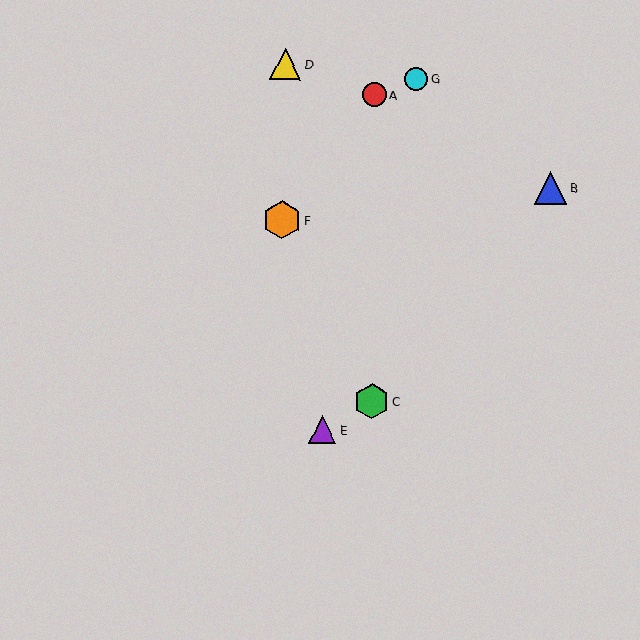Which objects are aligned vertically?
Objects D, F are aligned vertically.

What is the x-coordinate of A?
Object A is at x≈374.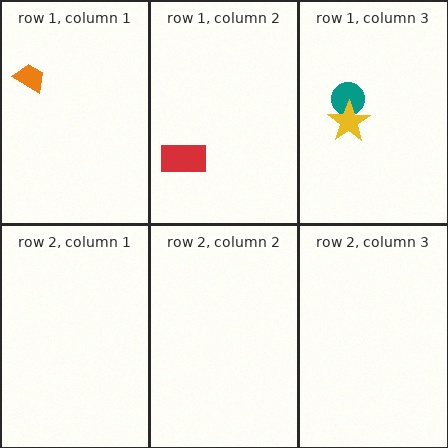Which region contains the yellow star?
The row 1, column 3 region.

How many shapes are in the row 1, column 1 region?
1.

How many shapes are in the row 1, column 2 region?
1.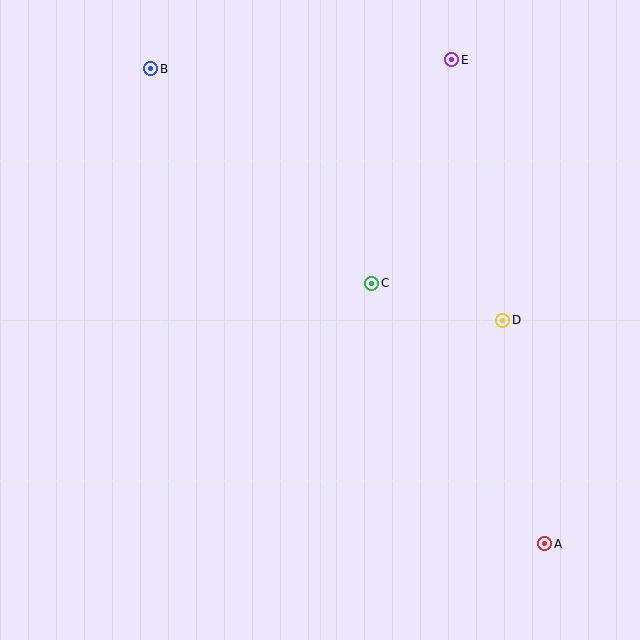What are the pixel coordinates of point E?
Point E is at (452, 60).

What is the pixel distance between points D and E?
The distance between D and E is 265 pixels.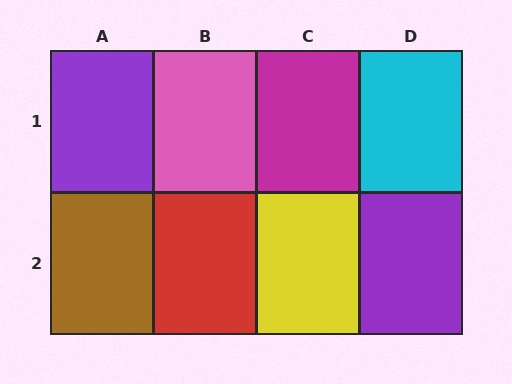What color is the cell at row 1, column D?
Cyan.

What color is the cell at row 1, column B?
Pink.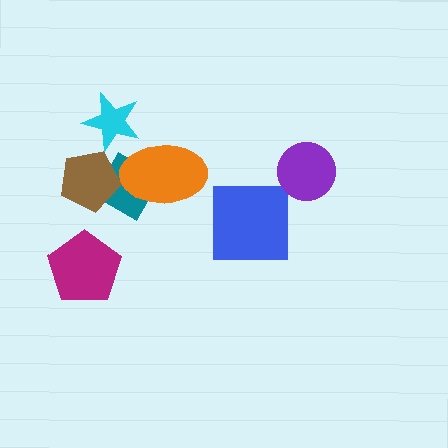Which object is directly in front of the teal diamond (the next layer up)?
The brown pentagon is directly in front of the teal diamond.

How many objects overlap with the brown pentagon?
1 object overlaps with the brown pentagon.